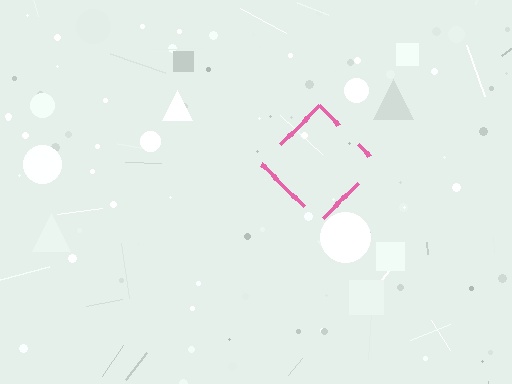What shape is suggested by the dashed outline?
The dashed outline suggests a diamond.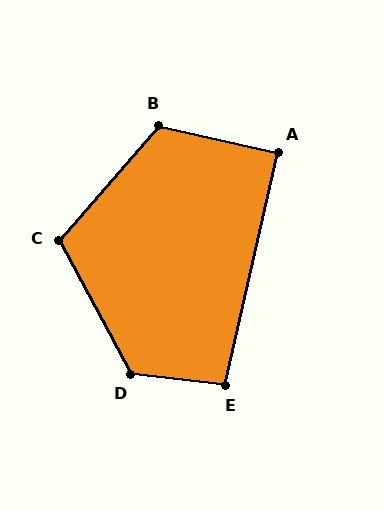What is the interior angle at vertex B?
Approximately 118 degrees (obtuse).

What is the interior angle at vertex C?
Approximately 111 degrees (obtuse).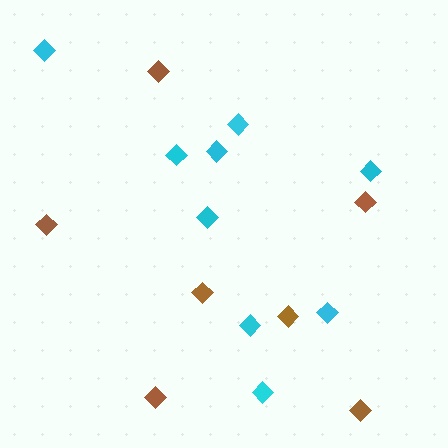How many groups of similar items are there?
There are 2 groups: one group of cyan diamonds (9) and one group of brown diamonds (7).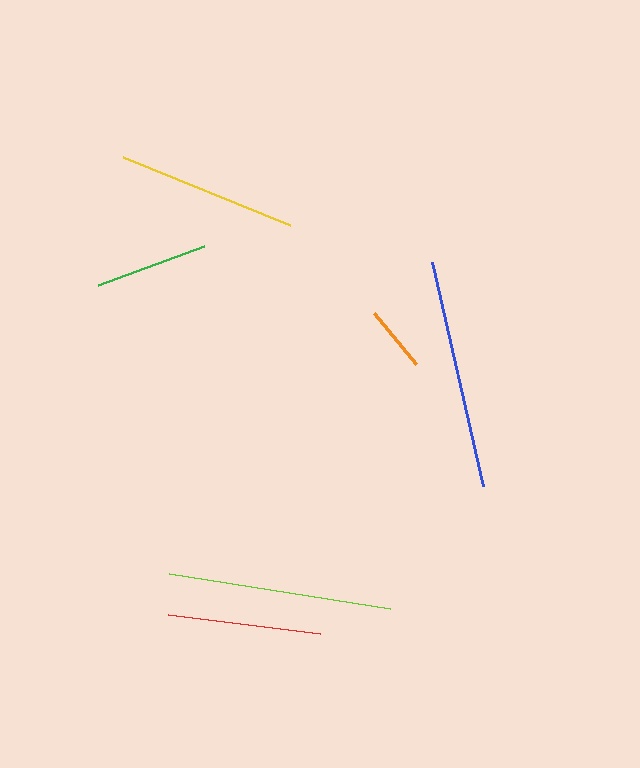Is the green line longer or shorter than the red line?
The red line is longer than the green line.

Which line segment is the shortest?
The orange line is the shortest at approximately 66 pixels.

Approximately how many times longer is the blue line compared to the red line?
The blue line is approximately 1.5 times the length of the red line.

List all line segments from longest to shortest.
From longest to shortest: blue, lime, yellow, red, green, orange.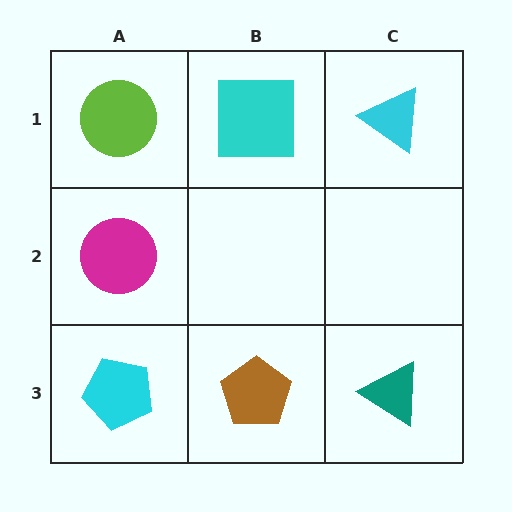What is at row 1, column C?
A cyan triangle.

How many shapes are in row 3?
3 shapes.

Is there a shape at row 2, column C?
No, that cell is empty.